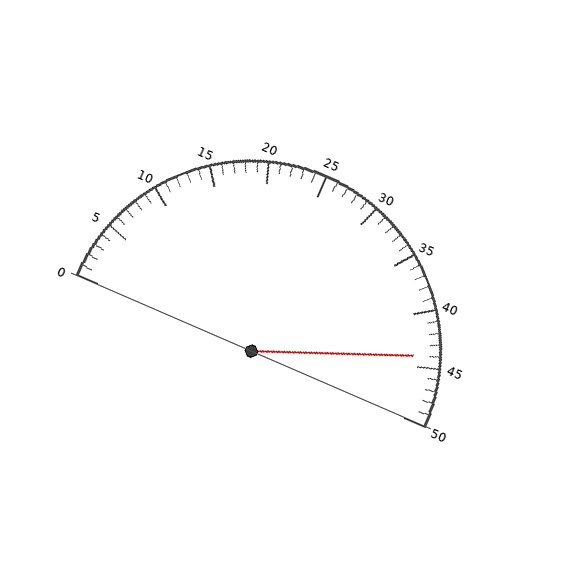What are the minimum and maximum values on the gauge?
The gauge ranges from 0 to 50.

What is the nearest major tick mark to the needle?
The nearest major tick mark is 45.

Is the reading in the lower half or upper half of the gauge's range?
The reading is in the upper half of the range (0 to 50).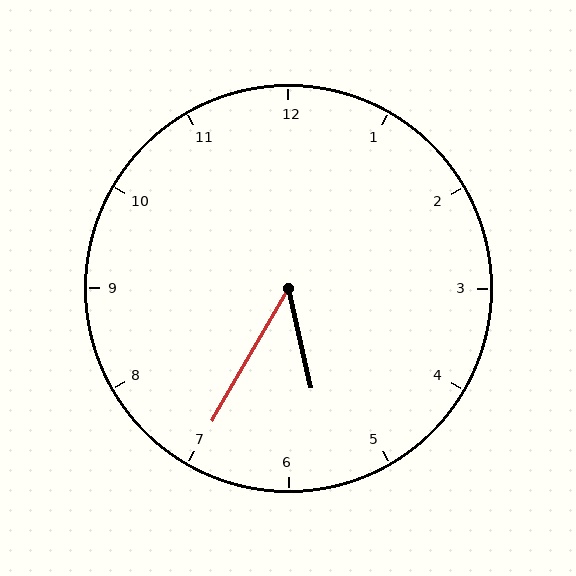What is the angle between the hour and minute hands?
Approximately 42 degrees.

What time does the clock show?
5:35.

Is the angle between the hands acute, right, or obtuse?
It is acute.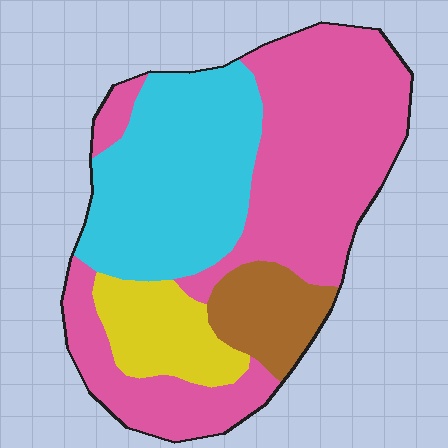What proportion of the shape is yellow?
Yellow takes up about one tenth (1/10) of the shape.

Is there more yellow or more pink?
Pink.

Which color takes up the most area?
Pink, at roughly 50%.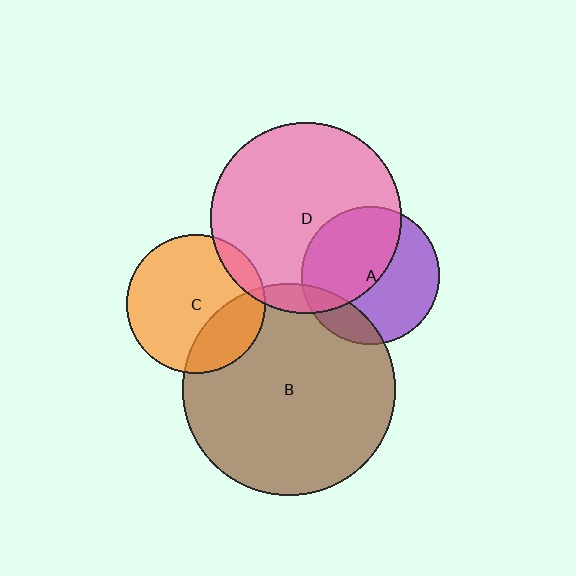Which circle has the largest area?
Circle B (brown).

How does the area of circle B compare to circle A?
Approximately 2.4 times.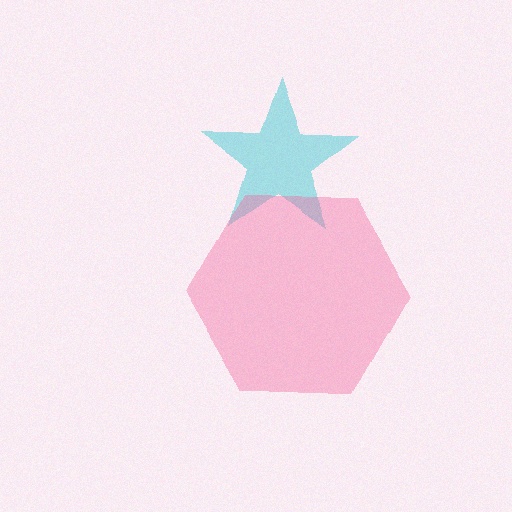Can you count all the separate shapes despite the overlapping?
Yes, there are 2 separate shapes.